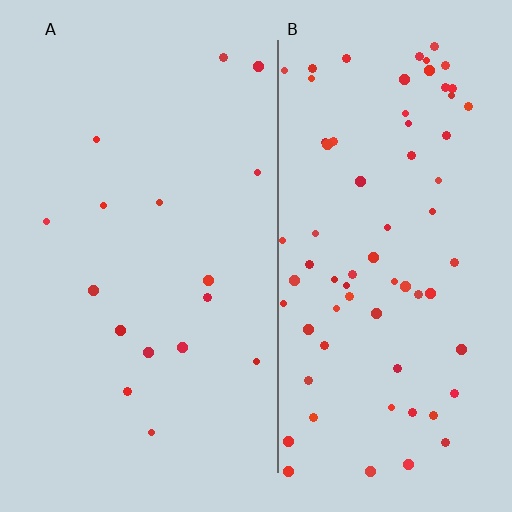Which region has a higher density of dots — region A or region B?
B (the right).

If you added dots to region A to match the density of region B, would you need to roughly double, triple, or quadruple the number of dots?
Approximately quadruple.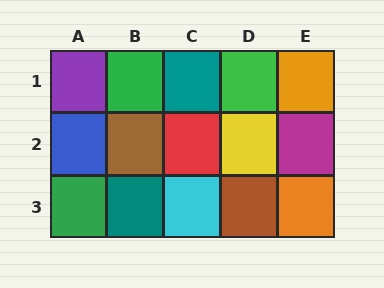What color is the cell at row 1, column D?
Green.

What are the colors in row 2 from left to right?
Blue, brown, red, yellow, magenta.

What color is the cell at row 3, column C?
Cyan.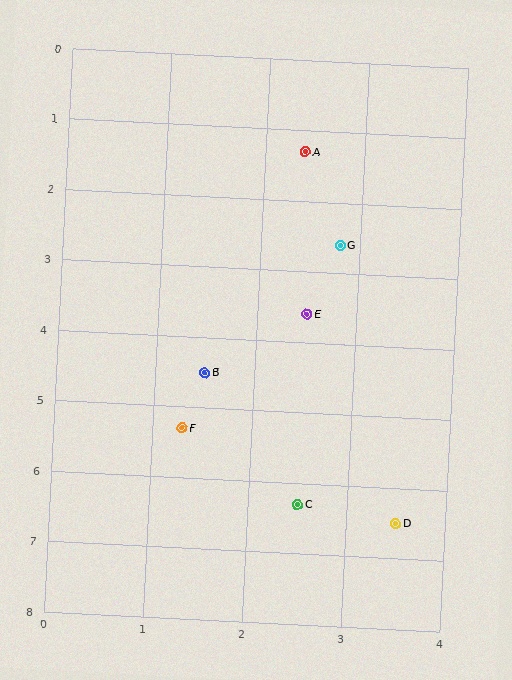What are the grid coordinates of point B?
Point B is at approximately (1.5, 4.5).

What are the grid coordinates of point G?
Point G is at approximately (2.8, 2.6).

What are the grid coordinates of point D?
Point D is at approximately (3.5, 6.5).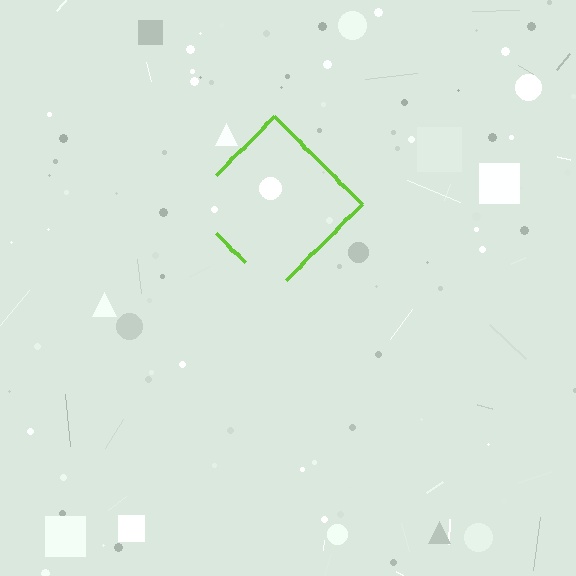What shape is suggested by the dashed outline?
The dashed outline suggests a diamond.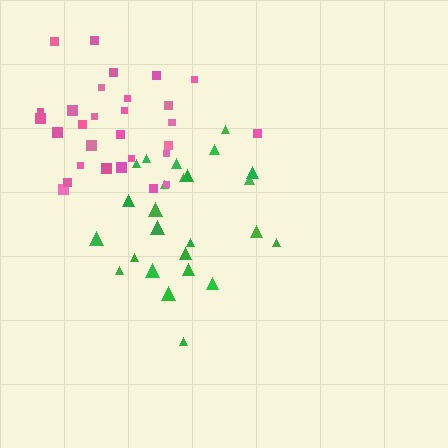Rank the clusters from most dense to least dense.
pink, green.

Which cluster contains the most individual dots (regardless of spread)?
Pink (30).